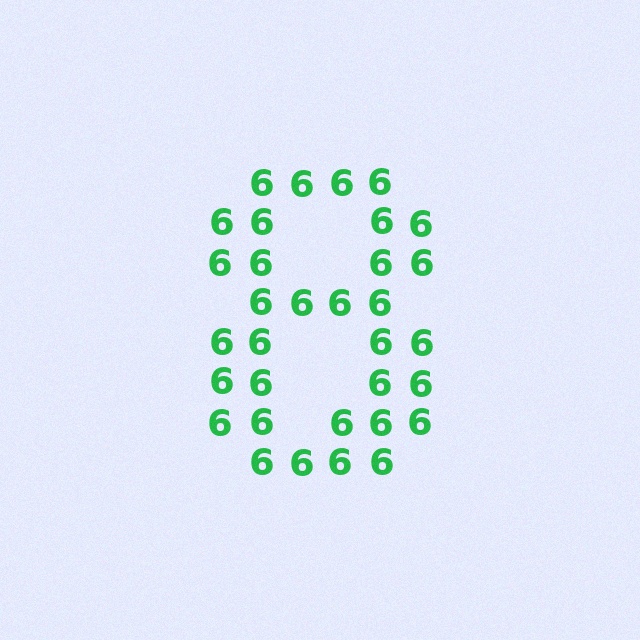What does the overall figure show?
The overall figure shows the digit 8.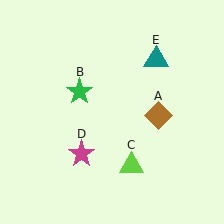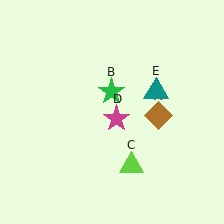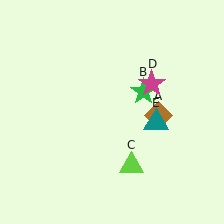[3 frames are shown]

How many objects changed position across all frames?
3 objects changed position: green star (object B), magenta star (object D), teal triangle (object E).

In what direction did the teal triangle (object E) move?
The teal triangle (object E) moved down.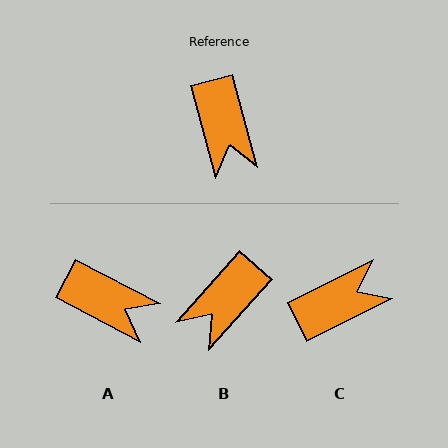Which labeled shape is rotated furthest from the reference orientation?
C, about 101 degrees away.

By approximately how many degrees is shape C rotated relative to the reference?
Approximately 101 degrees counter-clockwise.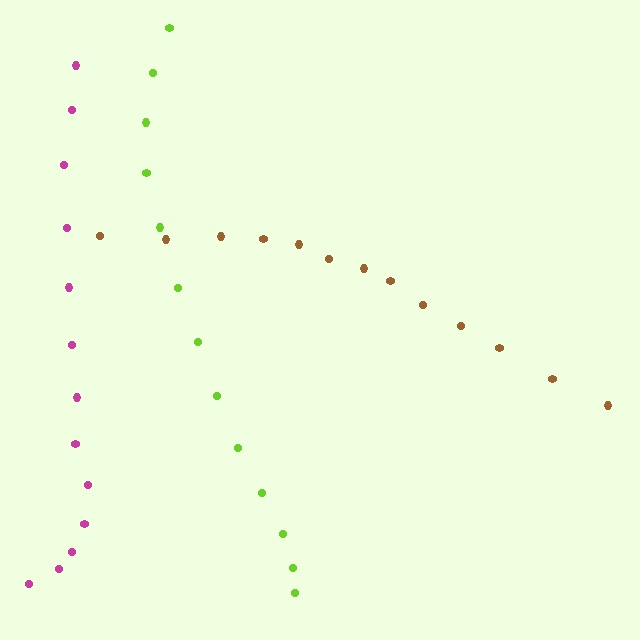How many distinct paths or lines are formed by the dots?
There are 3 distinct paths.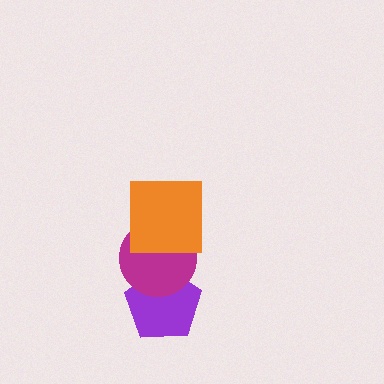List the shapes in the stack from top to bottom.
From top to bottom: the orange square, the magenta circle, the purple pentagon.